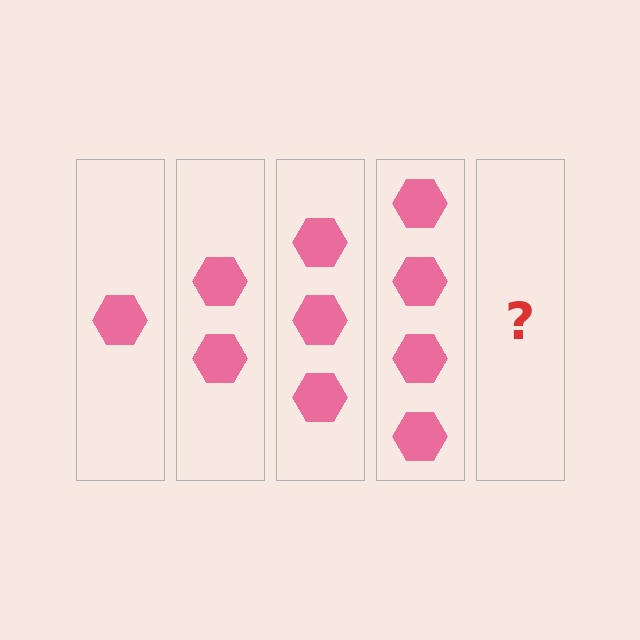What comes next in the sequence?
The next element should be 5 hexagons.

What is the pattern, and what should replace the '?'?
The pattern is that each step adds one more hexagon. The '?' should be 5 hexagons.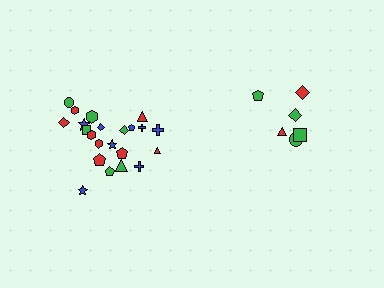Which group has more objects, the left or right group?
The left group.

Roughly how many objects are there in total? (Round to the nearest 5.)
Roughly 30 objects in total.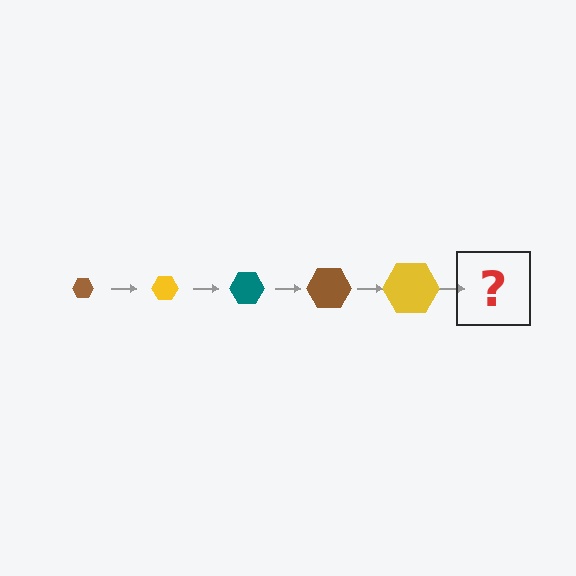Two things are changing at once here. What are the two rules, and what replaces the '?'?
The two rules are that the hexagon grows larger each step and the color cycles through brown, yellow, and teal. The '?' should be a teal hexagon, larger than the previous one.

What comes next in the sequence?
The next element should be a teal hexagon, larger than the previous one.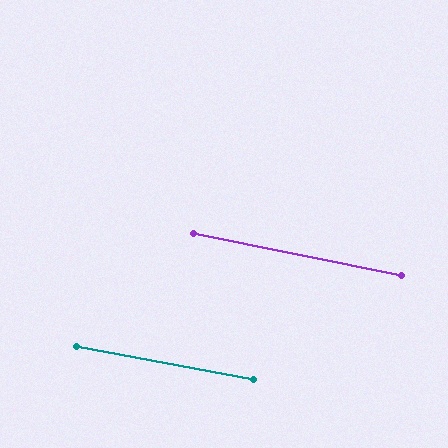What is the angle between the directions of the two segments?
Approximately 1 degree.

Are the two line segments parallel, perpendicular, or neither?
Parallel — their directions differ by only 0.8°.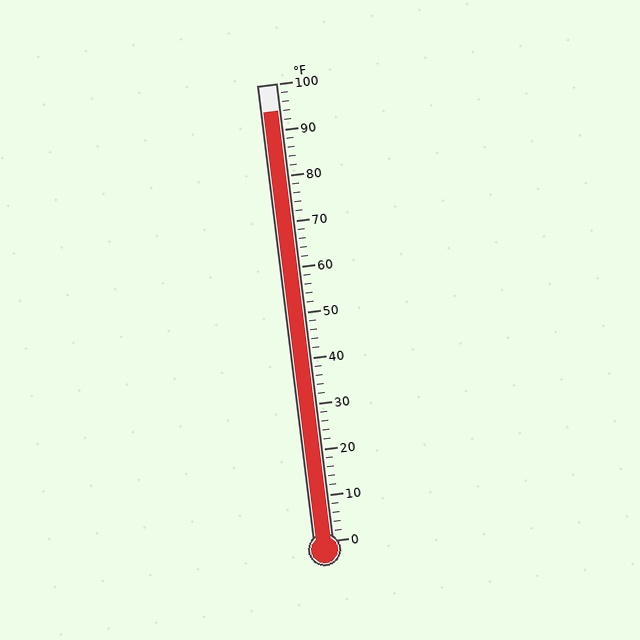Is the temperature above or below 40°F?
The temperature is above 40°F.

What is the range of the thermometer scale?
The thermometer scale ranges from 0°F to 100°F.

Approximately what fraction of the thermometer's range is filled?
The thermometer is filled to approximately 95% of its range.